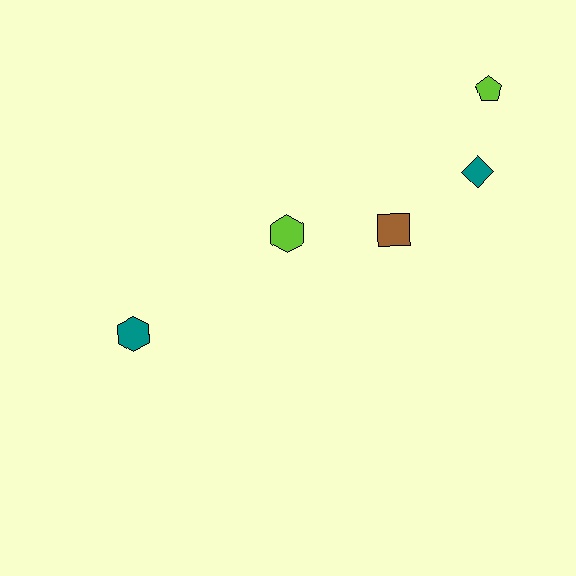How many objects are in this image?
There are 5 objects.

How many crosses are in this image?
There are no crosses.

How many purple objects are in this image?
There are no purple objects.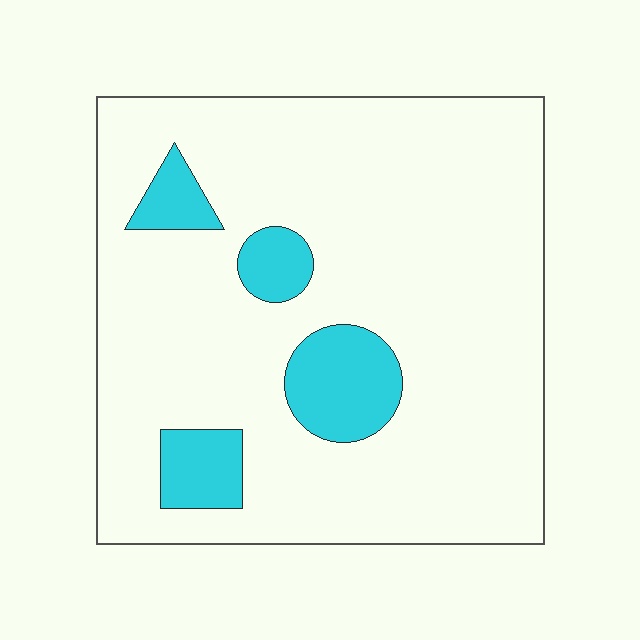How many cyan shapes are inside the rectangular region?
4.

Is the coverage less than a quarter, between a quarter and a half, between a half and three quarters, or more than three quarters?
Less than a quarter.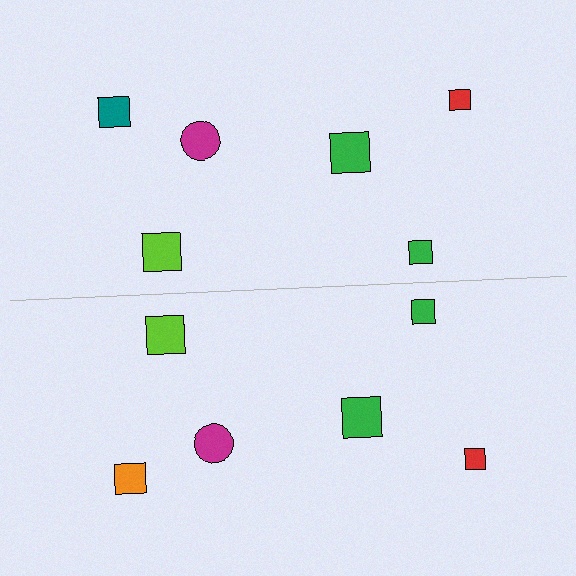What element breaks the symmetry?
The orange square on the bottom side breaks the symmetry — its mirror counterpart is teal.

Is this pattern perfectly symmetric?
No, the pattern is not perfectly symmetric. The orange square on the bottom side breaks the symmetry — its mirror counterpart is teal.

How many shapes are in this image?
There are 12 shapes in this image.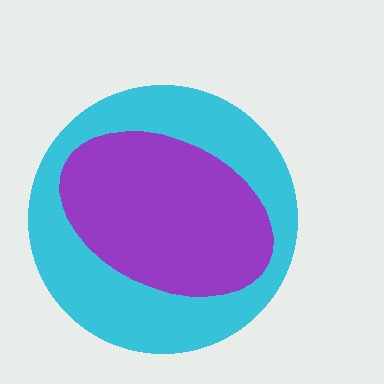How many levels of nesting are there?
2.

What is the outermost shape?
The cyan circle.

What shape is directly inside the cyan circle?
The purple ellipse.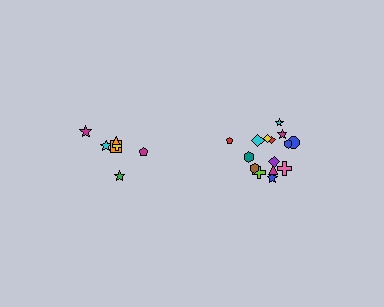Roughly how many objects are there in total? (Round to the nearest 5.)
Roughly 20 objects in total.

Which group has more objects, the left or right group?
The right group.